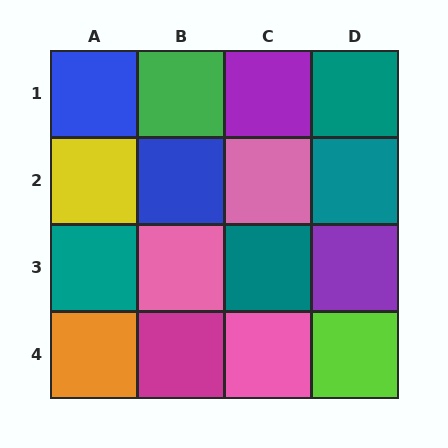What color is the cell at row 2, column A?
Yellow.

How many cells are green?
1 cell is green.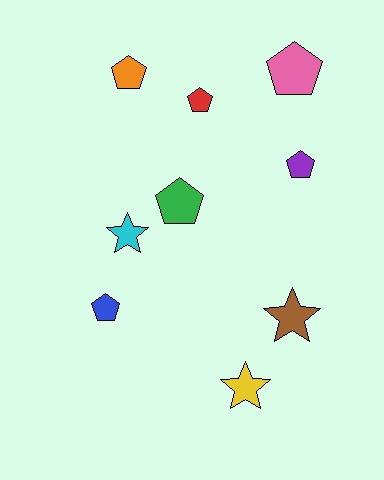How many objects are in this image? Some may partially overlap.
There are 9 objects.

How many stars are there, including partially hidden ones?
There are 3 stars.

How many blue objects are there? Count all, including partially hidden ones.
There is 1 blue object.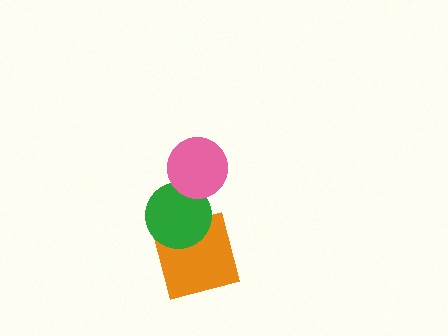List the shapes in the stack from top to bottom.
From top to bottom: the pink circle, the green circle, the orange square.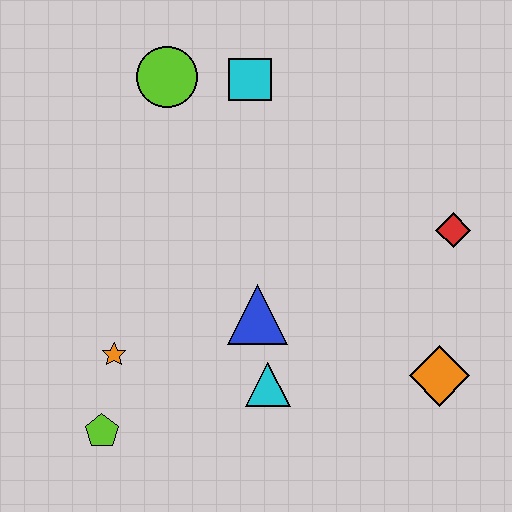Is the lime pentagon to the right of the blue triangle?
No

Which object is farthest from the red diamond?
The lime pentagon is farthest from the red diamond.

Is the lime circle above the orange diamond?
Yes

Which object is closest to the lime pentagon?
The orange star is closest to the lime pentagon.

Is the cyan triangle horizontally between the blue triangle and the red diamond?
Yes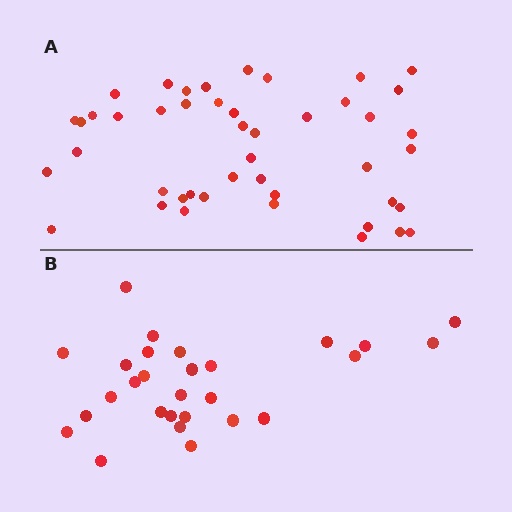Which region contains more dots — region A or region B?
Region A (the top region) has more dots.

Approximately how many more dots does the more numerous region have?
Region A has approximately 15 more dots than region B.